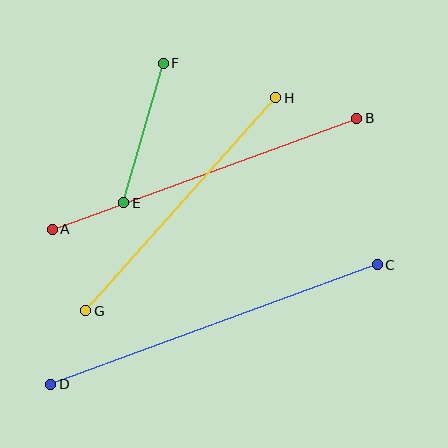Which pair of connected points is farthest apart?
Points C and D are farthest apart.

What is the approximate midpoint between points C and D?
The midpoint is at approximately (214, 325) pixels.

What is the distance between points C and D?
The distance is approximately 348 pixels.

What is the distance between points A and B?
The distance is approximately 324 pixels.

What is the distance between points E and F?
The distance is approximately 145 pixels.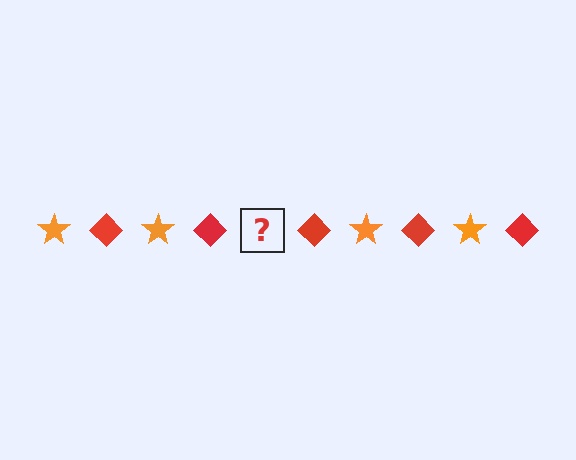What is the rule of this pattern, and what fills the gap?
The rule is that the pattern alternates between orange star and red diamond. The gap should be filled with an orange star.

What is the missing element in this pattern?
The missing element is an orange star.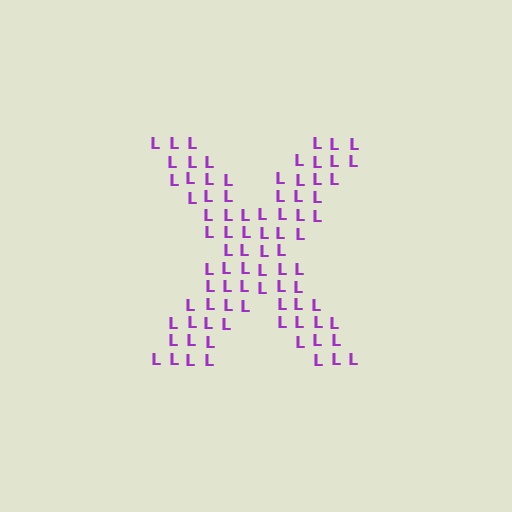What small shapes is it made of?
It is made of small letter L's.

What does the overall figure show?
The overall figure shows the letter X.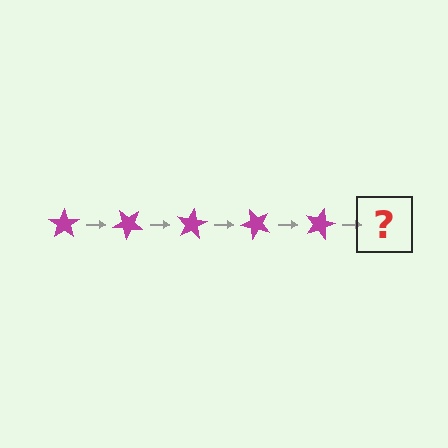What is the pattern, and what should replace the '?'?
The pattern is that the star rotates 40 degrees each step. The '?' should be a magenta star rotated 200 degrees.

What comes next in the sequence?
The next element should be a magenta star rotated 200 degrees.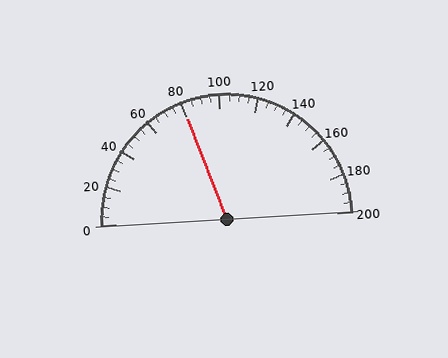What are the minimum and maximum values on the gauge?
The gauge ranges from 0 to 200.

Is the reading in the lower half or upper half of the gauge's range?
The reading is in the lower half of the range (0 to 200).